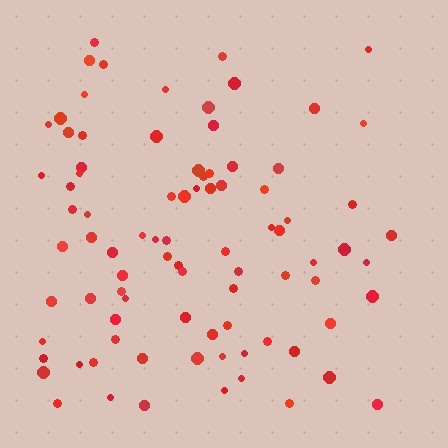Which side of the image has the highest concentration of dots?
The left.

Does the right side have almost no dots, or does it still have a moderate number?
Still a moderate number, just noticeably fewer than the left.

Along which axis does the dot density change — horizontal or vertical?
Horizontal.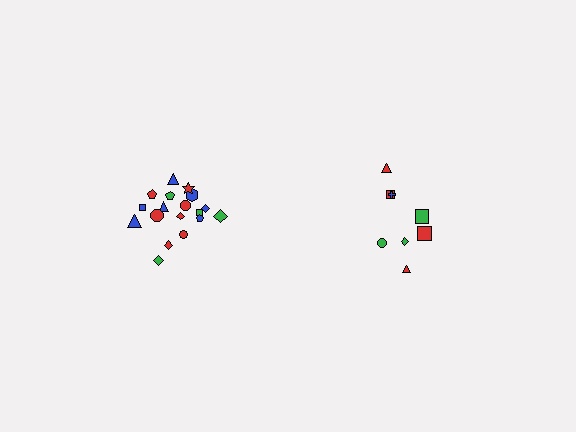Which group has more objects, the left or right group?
The left group.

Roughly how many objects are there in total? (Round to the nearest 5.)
Roughly 25 objects in total.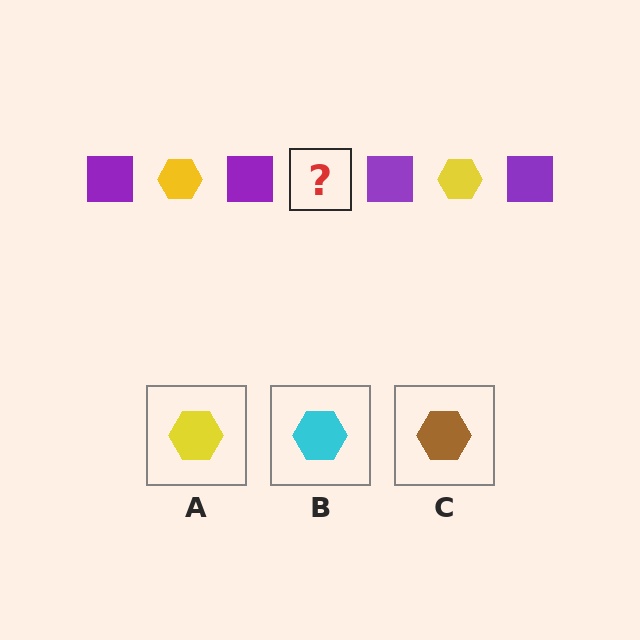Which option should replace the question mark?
Option A.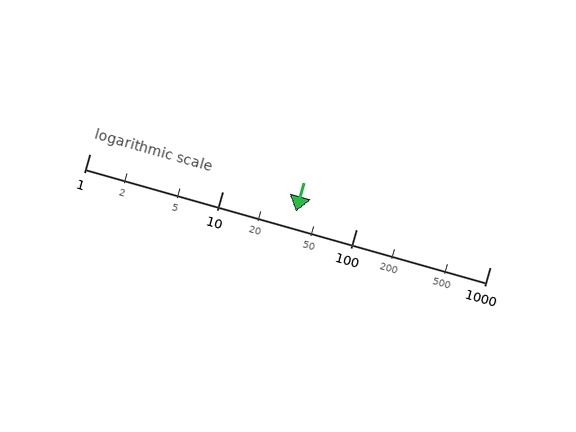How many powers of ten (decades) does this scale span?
The scale spans 3 decades, from 1 to 1000.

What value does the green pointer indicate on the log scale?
The pointer indicates approximately 35.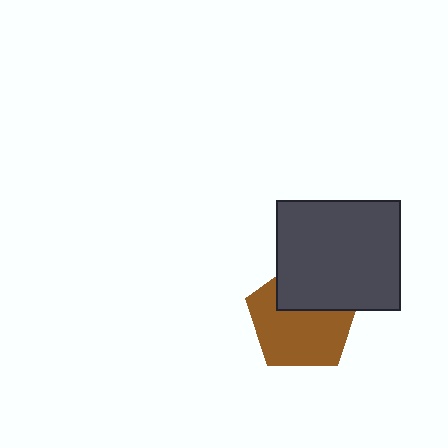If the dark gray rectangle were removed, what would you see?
You would see the complete brown pentagon.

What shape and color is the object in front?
The object in front is a dark gray rectangle.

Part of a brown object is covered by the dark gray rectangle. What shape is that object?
It is a pentagon.